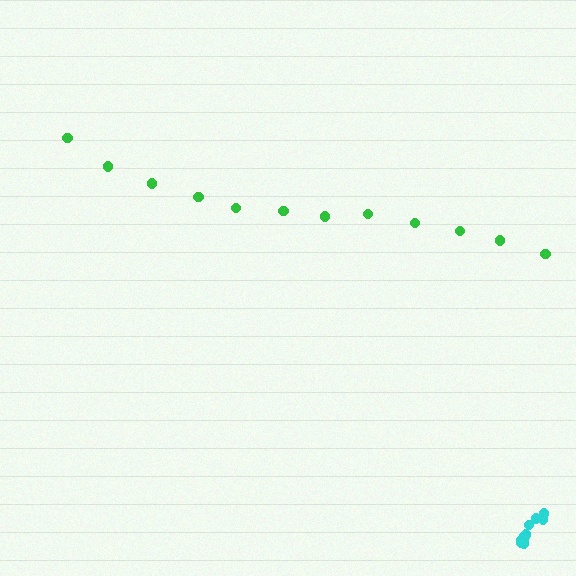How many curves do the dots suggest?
There are 2 distinct paths.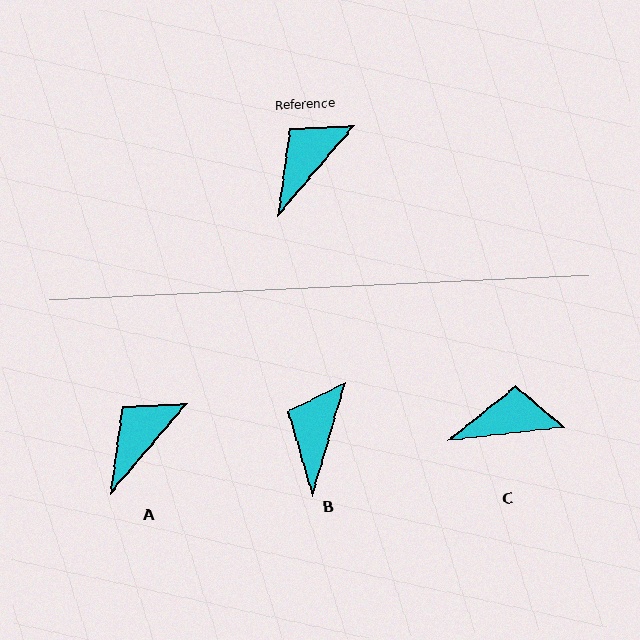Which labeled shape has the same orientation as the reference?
A.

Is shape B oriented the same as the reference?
No, it is off by about 24 degrees.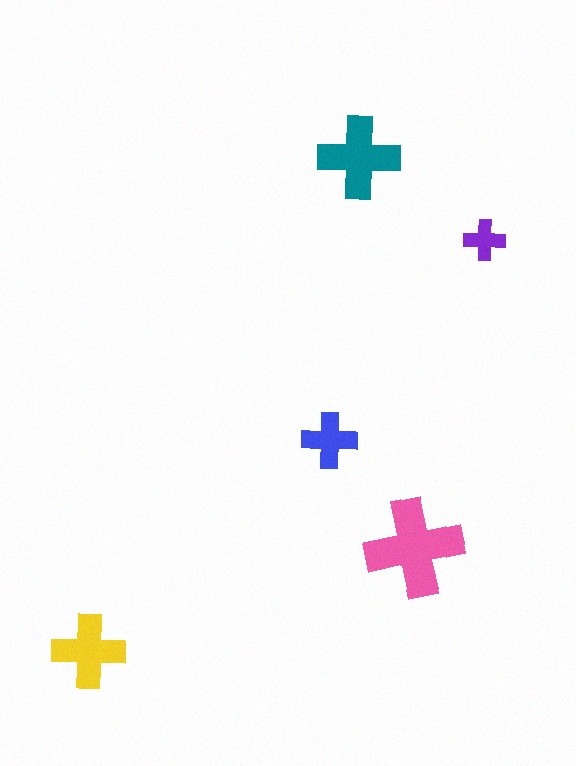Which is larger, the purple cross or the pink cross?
The pink one.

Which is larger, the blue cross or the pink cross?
The pink one.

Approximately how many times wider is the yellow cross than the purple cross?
About 2 times wider.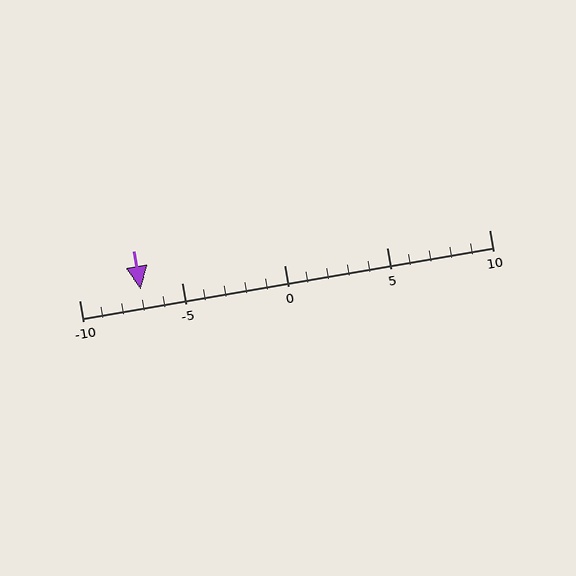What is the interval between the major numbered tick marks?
The major tick marks are spaced 5 units apart.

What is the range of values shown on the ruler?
The ruler shows values from -10 to 10.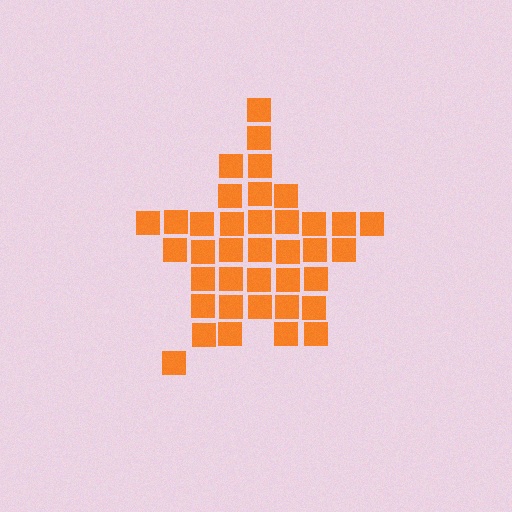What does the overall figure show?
The overall figure shows a star.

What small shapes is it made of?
It is made of small squares.